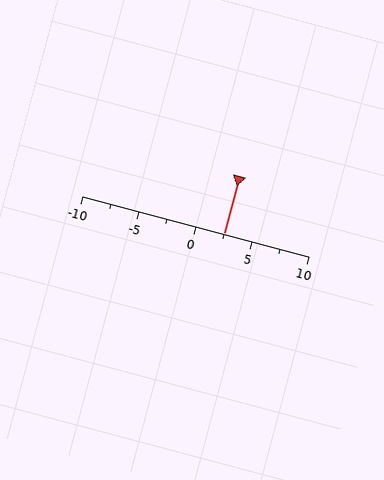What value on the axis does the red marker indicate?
The marker indicates approximately 2.5.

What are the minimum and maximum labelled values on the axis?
The axis runs from -10 to 10.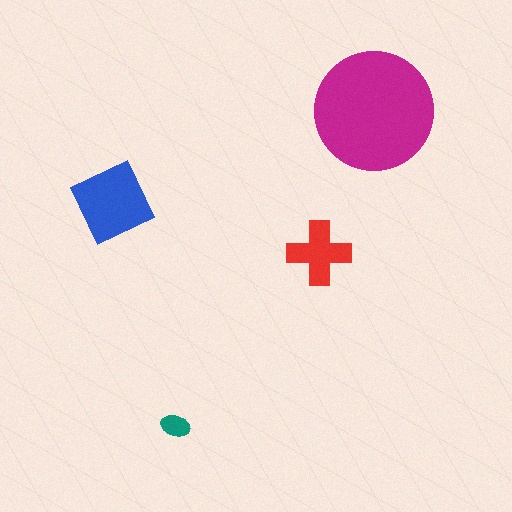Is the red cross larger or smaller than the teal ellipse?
Larger.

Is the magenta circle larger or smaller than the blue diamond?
Larger.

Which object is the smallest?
The teal ellipse.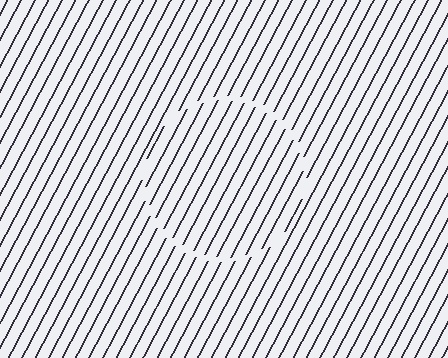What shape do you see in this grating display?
An illusory circle. The interior of the shape contains the same grating, shifted by half a period — the contour is defined by the phase discontinuity where line-ends from the inner and outer gratings abut.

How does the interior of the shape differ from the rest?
The interior of the shape contains the same grating, shifted by half a period — the contour is defined by the phase discontinuity where line-ends from the inner and outer gratings abut.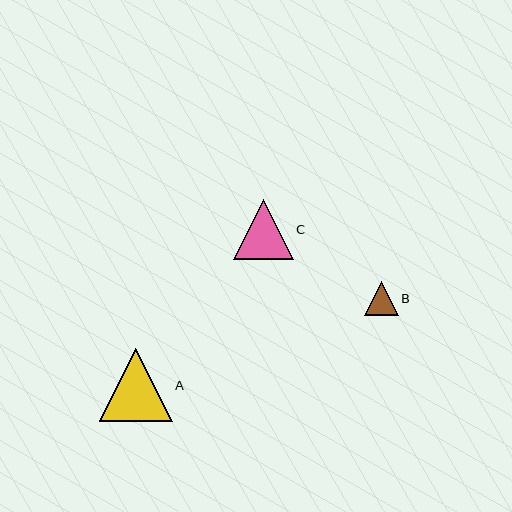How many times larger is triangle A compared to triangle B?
Triangle A is approximately 2.2 times the size of triangle B.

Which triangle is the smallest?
Triangle B is the smallest with a size of approximately 34 pixels.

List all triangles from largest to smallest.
From largest to smallest: A, C, B.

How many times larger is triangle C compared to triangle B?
Triangle C is approximately 1.7 times the size of triangle B.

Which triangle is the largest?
Triangle A is the largest with a size of approximately 73 pixels.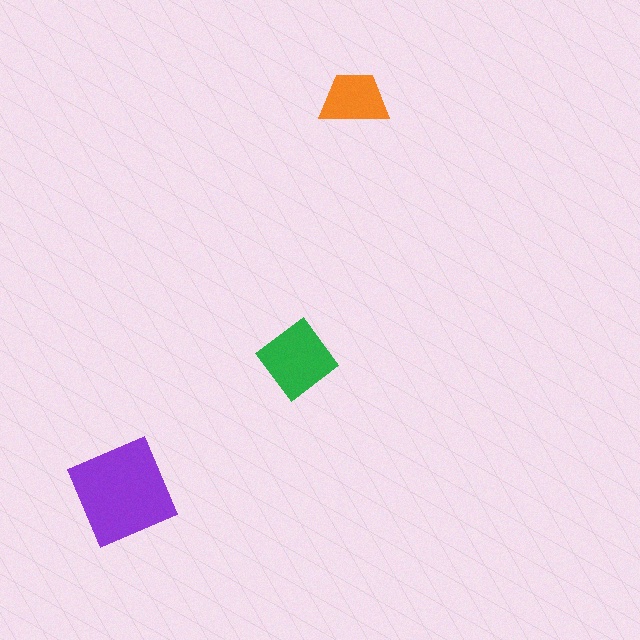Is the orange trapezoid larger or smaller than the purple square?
Smaller.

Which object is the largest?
The purple square.